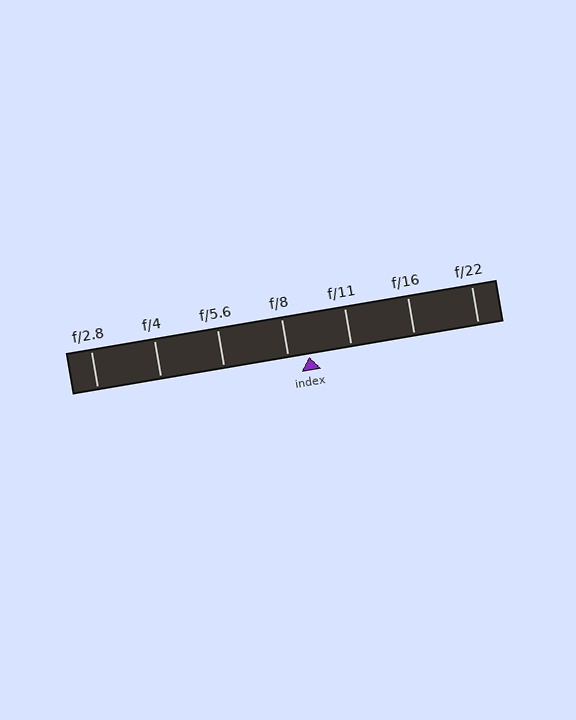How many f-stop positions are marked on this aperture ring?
There are 7 f-stop positions marked.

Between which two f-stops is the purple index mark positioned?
The index mark is between f/8 and f/11.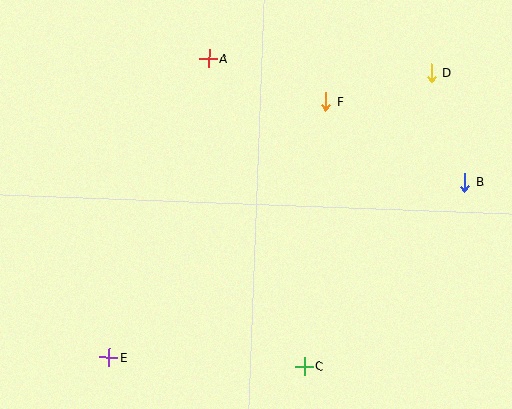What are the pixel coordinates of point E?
Point E is at (109, 357).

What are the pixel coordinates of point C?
Point C is at (304, 366).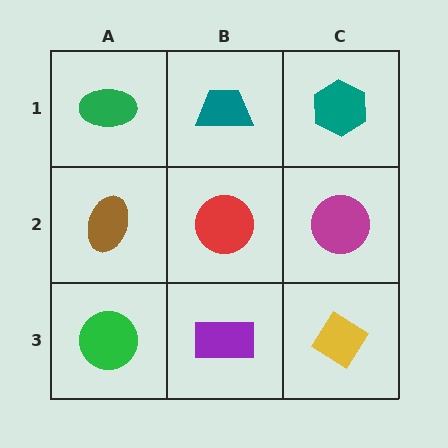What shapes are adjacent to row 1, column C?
A magenta circle (row 2, column C), a teal trapezoid (row 1, column B).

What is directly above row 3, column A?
A brown ellipse.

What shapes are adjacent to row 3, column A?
A brown ellipse (row 2, column A), a purple rectangle (row 3, column B).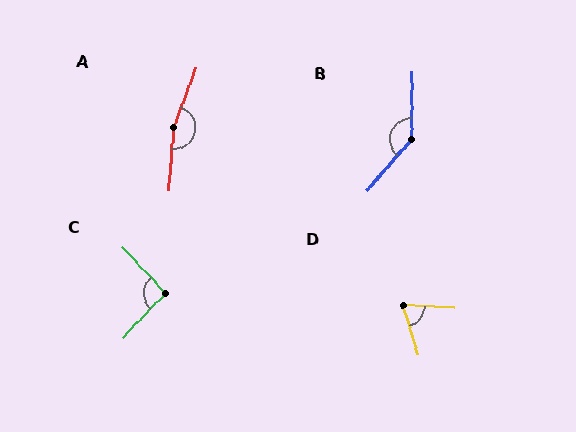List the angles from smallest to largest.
D (70°), C (95°), B (140°), A (163°).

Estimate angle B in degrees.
Approximately 140 degrees.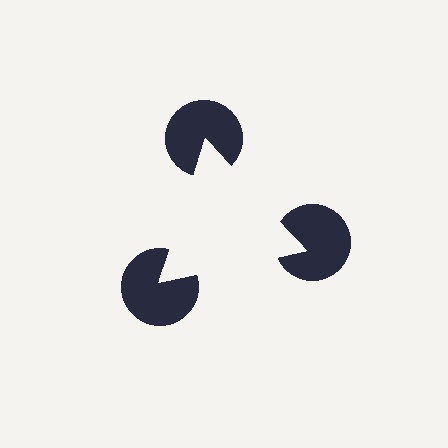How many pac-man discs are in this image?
There are 3 — one at each vertex of the illusory triangle.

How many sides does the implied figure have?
3 sides.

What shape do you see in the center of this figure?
An illusory triangle — its edges are inferred from the aligned wedge cuts in the pac-man discs, not physically drawn.